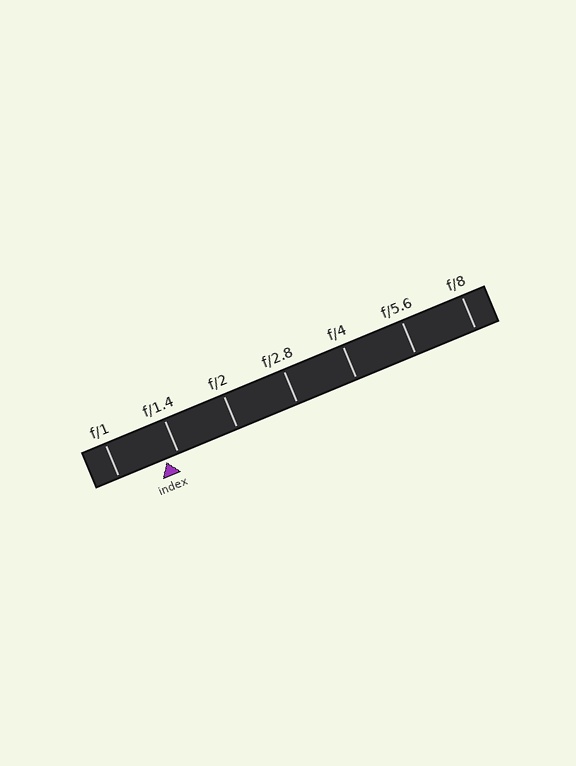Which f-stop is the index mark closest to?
The index mark is closest to f/1.4.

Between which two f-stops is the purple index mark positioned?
The index mark is between f/1 and f/1.4.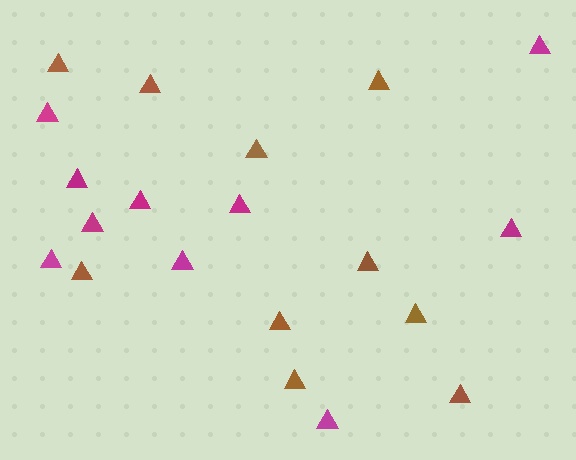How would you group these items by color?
There are 2 groups: one group of brown triangles (10) and one group of magenta triangles (10).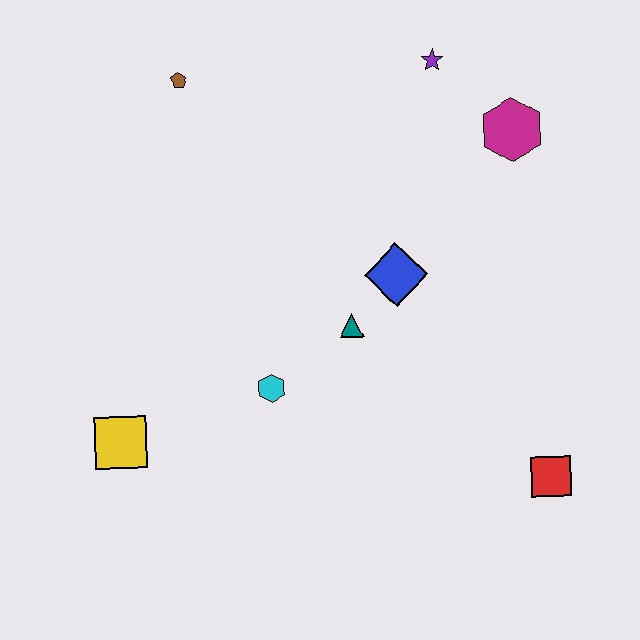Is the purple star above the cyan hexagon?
Yes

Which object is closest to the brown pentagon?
The purple star is closest to the brown pentagon.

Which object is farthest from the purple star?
The yellow square is farthest from the purple star.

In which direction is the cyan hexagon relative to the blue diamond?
The cyan hexagon is to the left of the blue diamond.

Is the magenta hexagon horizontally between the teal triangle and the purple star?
No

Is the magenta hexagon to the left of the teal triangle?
No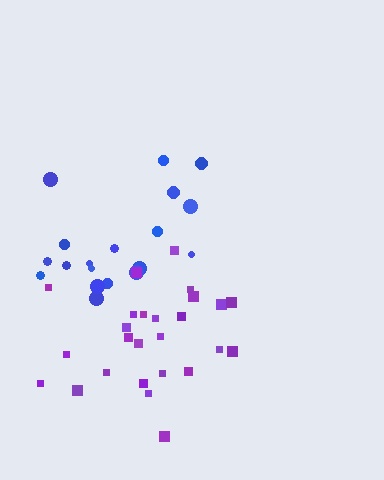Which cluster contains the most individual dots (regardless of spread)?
Purple (26).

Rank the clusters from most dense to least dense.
purple, blue.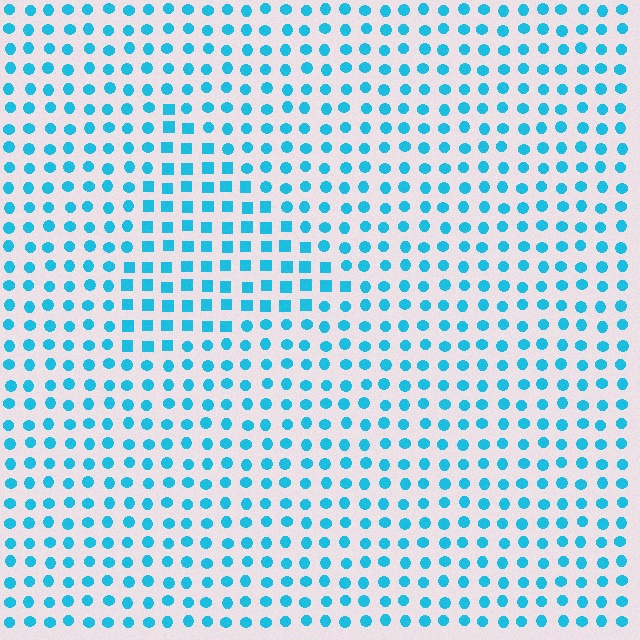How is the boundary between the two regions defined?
The boundary is defined by a change in element shape: squares inside vs. circles outside. All elements share the same color and spacing.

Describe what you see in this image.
The image is filled with small cyan elements arranged in a uniform grid. A triangle-shaped region contains squares, while the surrounding area contains circles. The boundary is defined purely by the change in element shape.